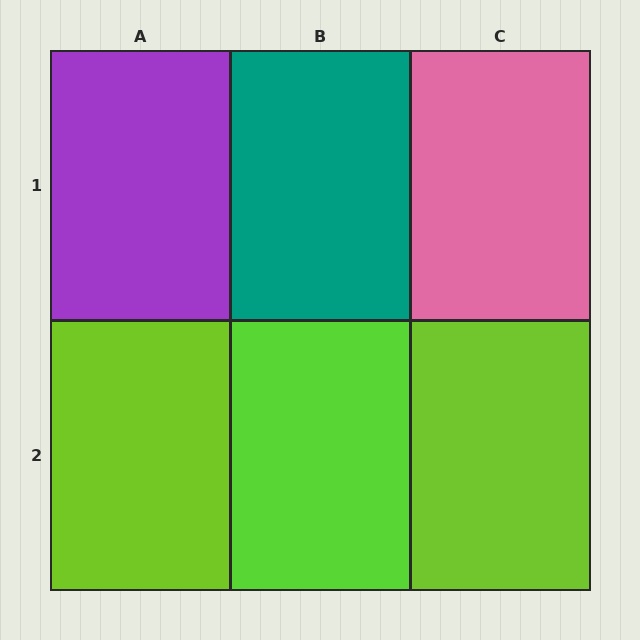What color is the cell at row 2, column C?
Lime.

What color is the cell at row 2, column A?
Lime.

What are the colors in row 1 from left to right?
Purple, teal, pink.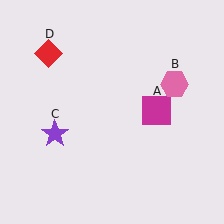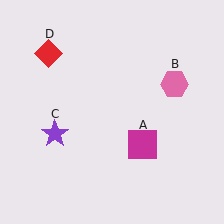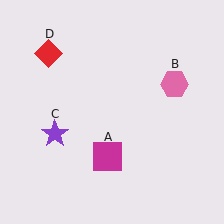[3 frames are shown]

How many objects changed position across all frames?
1 object changed position: magenta square (object A).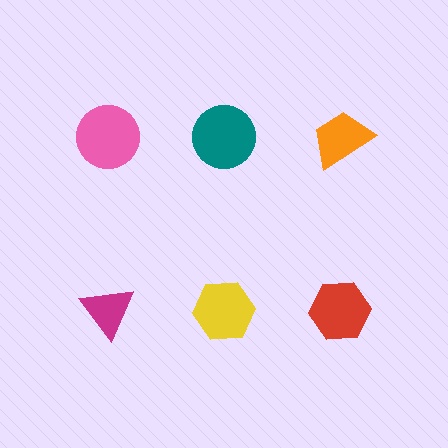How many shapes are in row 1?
3 shapes.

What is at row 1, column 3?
An orange trapezoid.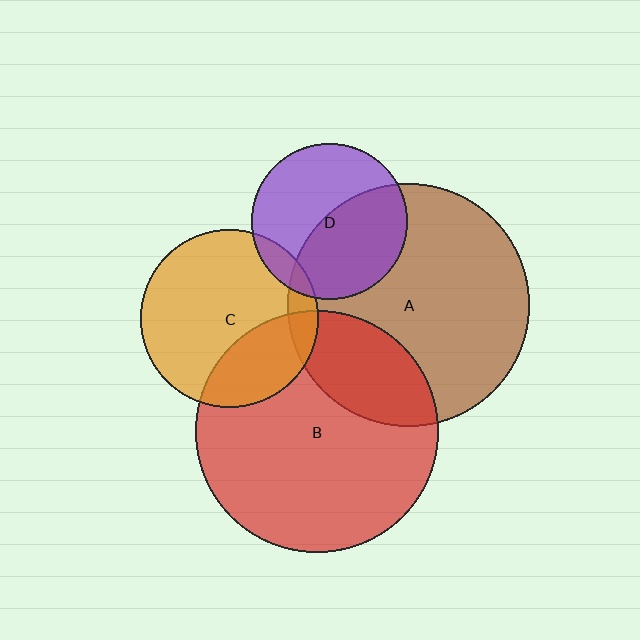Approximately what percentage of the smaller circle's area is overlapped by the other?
Approximately 30%.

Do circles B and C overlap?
Yes.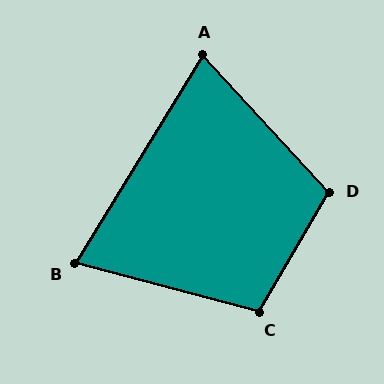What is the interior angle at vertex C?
Approximately 106 degrees (obtuse).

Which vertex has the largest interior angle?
D, at approximately 107 degrees.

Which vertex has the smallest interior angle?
B, at approximately 73 degrees.